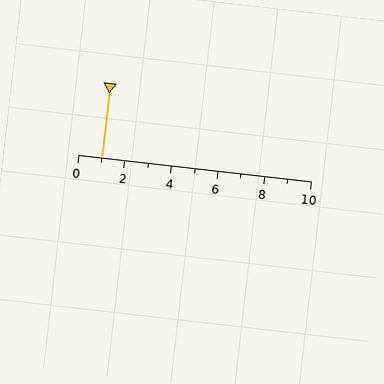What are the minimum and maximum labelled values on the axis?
The axis runs from 0 to 10.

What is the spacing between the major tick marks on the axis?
The major ticks are spaced 2 apart.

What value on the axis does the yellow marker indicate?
The marker indicates approximately 1.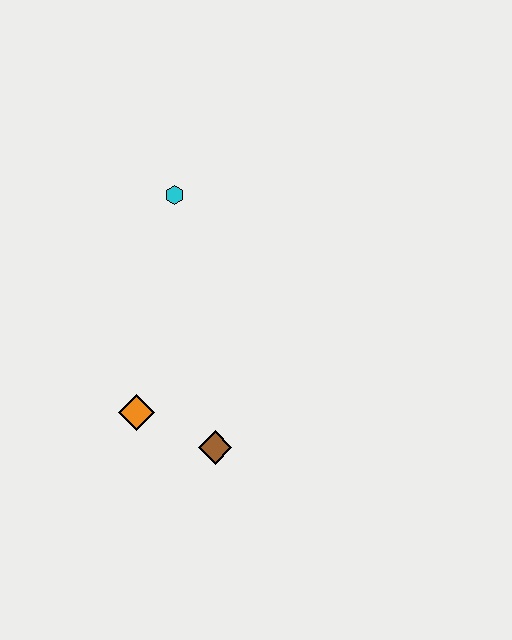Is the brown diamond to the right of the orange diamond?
Yes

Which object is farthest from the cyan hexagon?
The brown diamond is farthest from the cyan hexagon.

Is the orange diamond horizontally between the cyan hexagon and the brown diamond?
No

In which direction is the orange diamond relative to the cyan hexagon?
The orange diamond is below the cyan hexagon.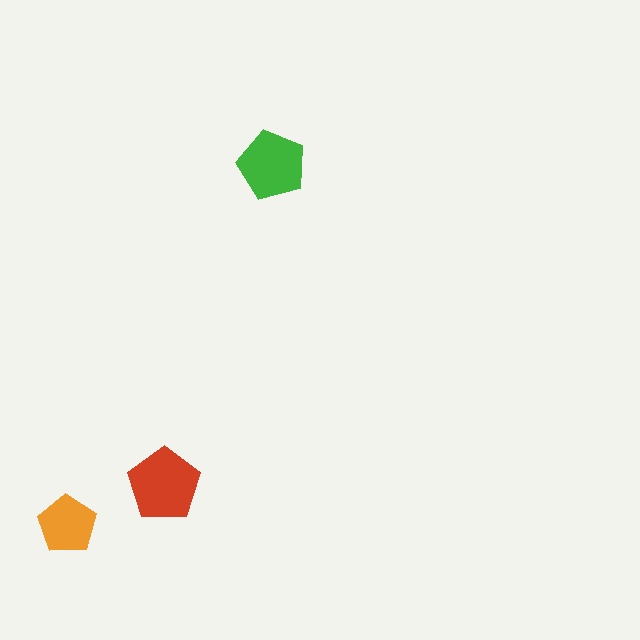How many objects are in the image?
There are 3 objects in the image.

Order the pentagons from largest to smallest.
the red one, the green one, the orange one.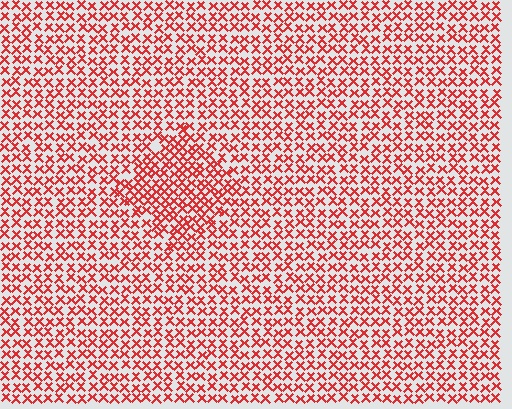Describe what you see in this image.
The image contains small red elements arranged at two different densities. A diamond-shaped region is visible where the elements are more densely packed than the surrounding area.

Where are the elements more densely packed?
The elements are more densely packed inside the diamond boundary.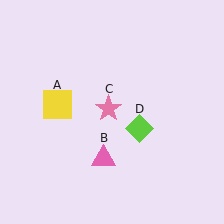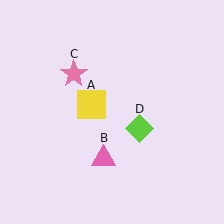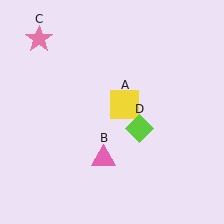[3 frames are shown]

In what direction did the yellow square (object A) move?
The yellow square (object A) moved right.